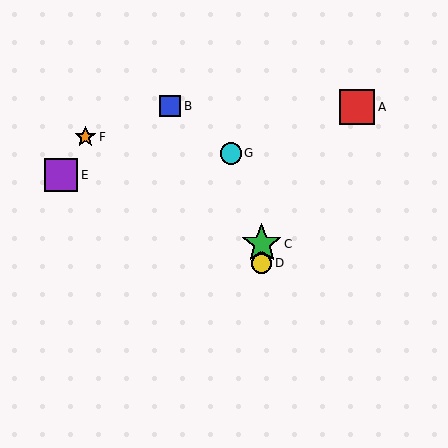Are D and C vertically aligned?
Yes, both are at x≈262.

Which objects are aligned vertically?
Objects C, D are aligned vertically.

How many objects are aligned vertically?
2 objects (C, D) are aligned vertically.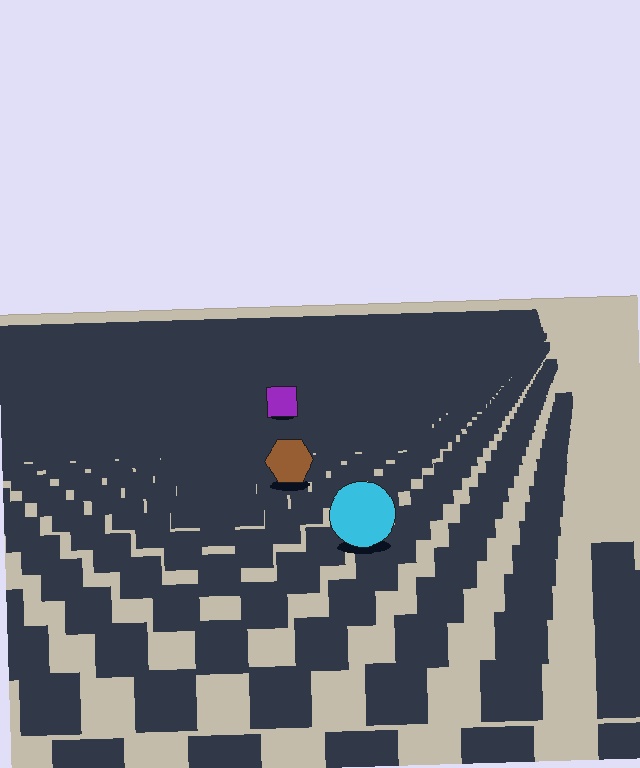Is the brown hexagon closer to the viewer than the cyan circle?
No. The cyan circle is closer — you can tell from the texture gradient: the ground texture is coarser near it.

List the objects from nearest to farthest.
From nearest to farthest: the cyan circle, the brown hexagon, the purple square.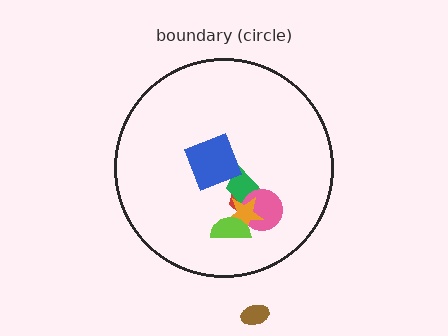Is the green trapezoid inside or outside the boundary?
Inside.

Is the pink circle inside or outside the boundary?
Inside.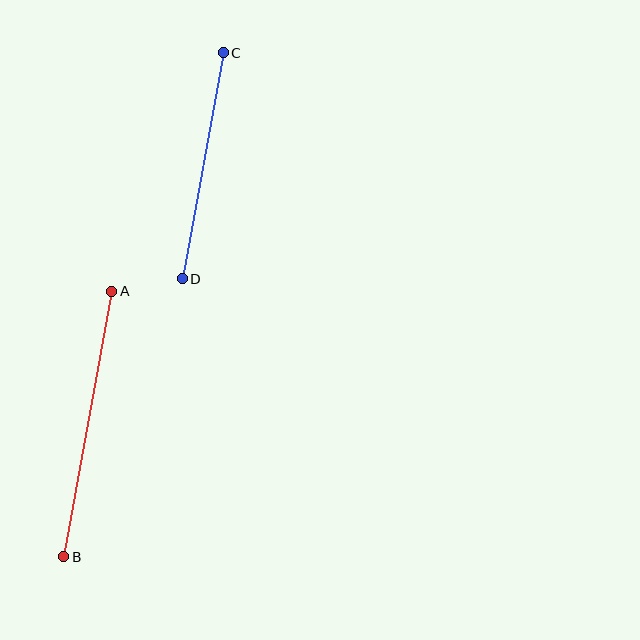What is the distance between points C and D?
The distance is approximately 230 pixels.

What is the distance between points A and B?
The distance is approximately 270 pixels.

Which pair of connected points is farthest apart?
Points A and B are farthest apart.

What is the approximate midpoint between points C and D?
The midpoint is at approximately (203, 166) pixels.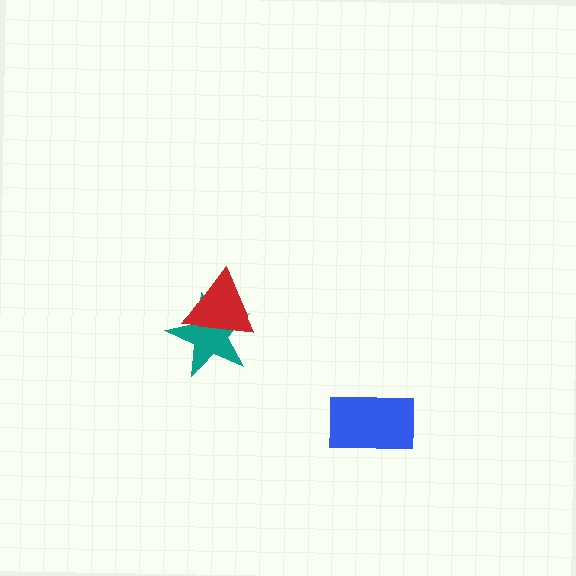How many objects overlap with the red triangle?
1 object overlaps with the red triangle.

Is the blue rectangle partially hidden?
No, no other shape covers it.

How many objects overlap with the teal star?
1 object overlaps with the teal star.